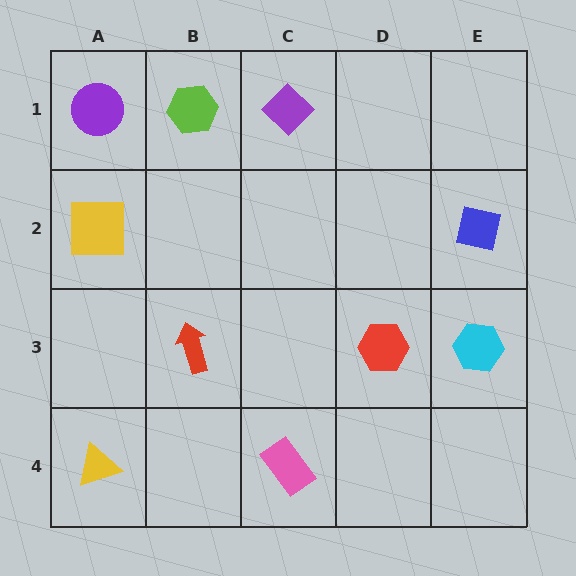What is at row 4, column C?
A pink rectangle.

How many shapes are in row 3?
3 shapes.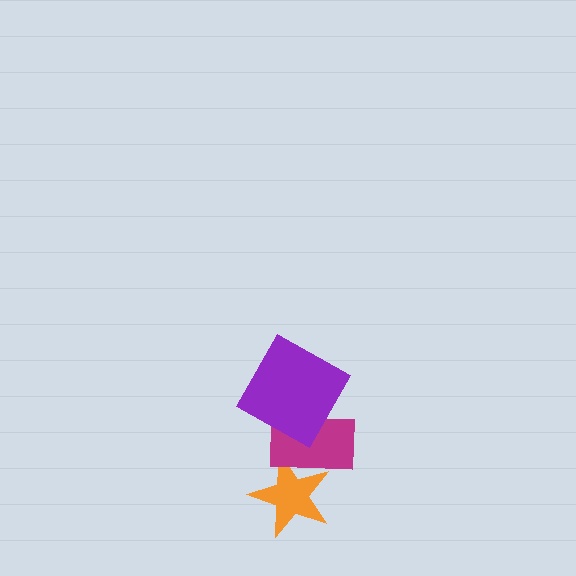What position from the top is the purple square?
The purple square is 1st from the top.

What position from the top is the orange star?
The orange star is 3rd from the top.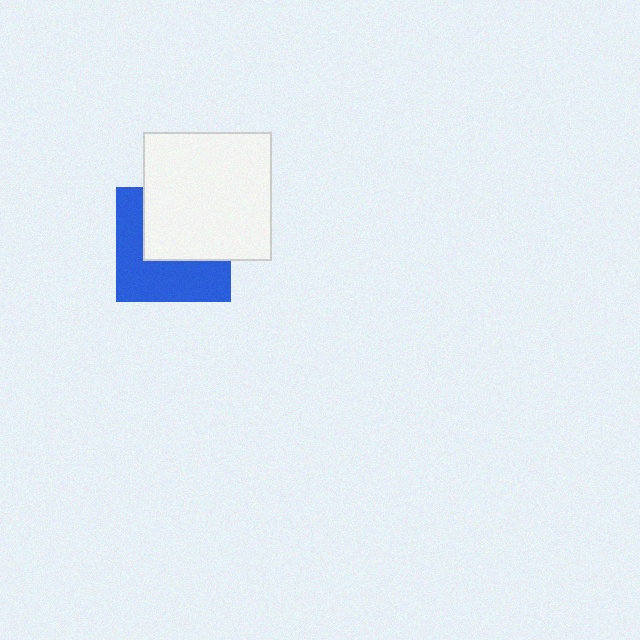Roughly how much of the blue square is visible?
About half of it is visible (roughly 51%).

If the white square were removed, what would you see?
You would see the complete blue square.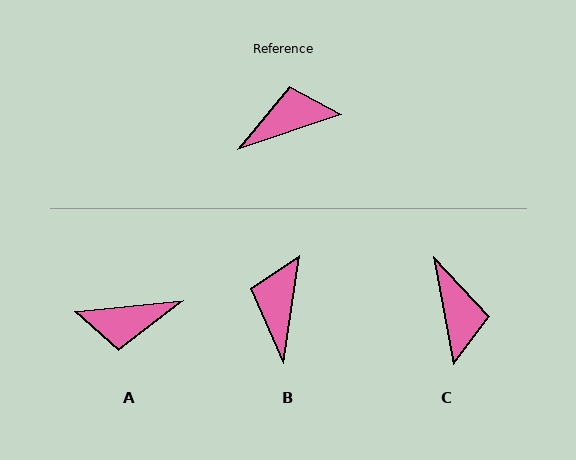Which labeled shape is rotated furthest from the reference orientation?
A, about 167 degrees away.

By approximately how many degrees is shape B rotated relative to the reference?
Approximately 63 degrees counter-clockwise.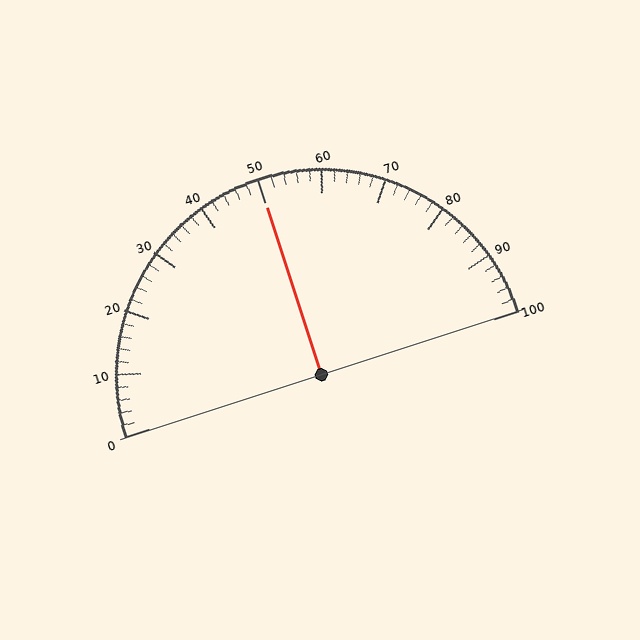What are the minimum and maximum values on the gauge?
The gauge ranges from 0 to 100.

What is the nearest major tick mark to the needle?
The nearest major tick mark is 50.